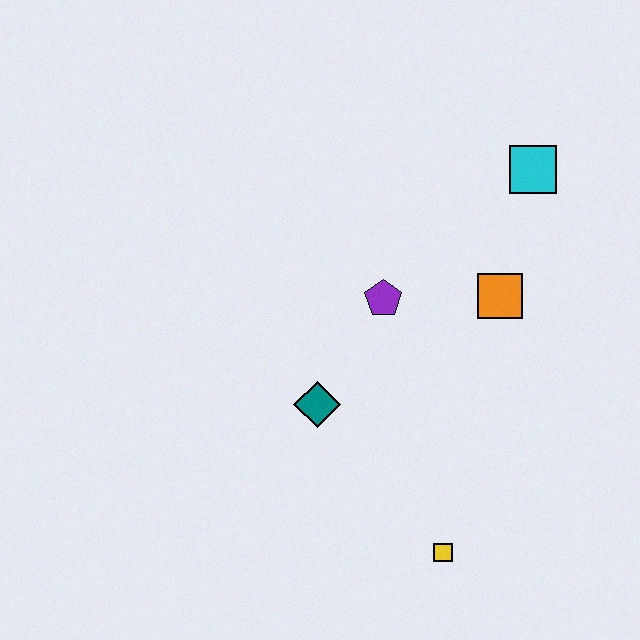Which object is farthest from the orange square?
The yellow square is farthest from the orange square.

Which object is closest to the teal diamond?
The purple pentagon is closest to the teal diamond.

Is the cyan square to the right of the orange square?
Yes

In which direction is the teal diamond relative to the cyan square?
The teal diamond is below the cyan square.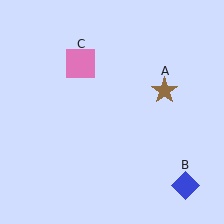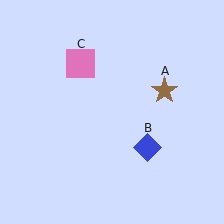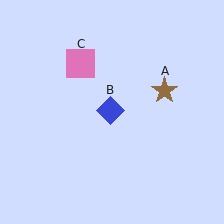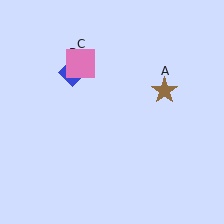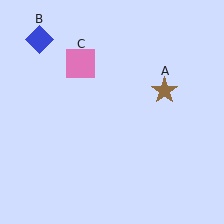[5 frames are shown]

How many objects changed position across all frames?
1 object changed position: blue diamond (object B).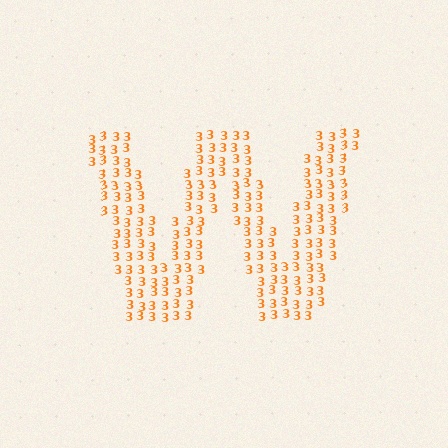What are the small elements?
The small elements are digit 3's.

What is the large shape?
The large shape is the letter W.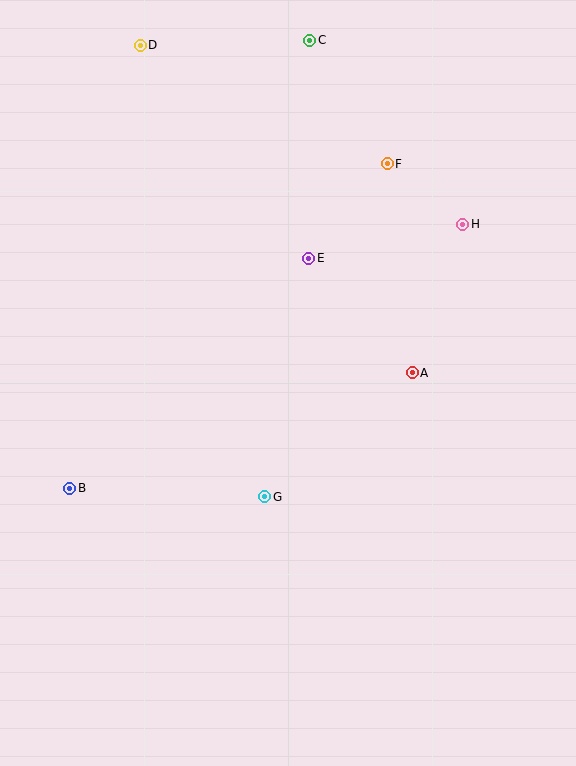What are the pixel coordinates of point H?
Point H is at (463, 224).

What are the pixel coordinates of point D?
Point D is at (140, 45).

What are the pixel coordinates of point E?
Point E is at (309, 258).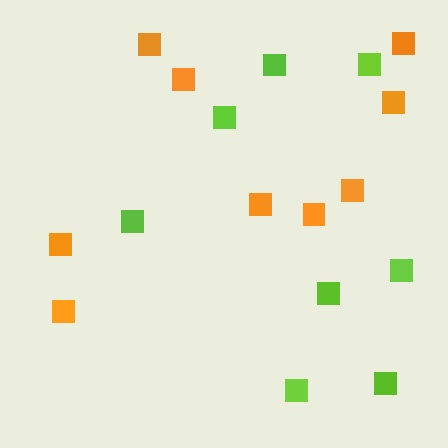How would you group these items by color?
There are 2 groups: one group of lime squares (8) and one group of orange squares (9).